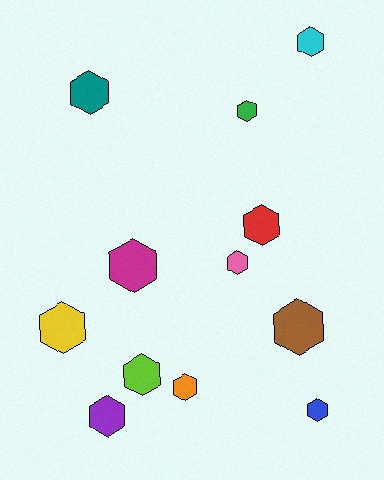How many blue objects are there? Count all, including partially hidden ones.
There is 1 blue object.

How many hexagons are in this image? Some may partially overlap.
There are 12 hexagons.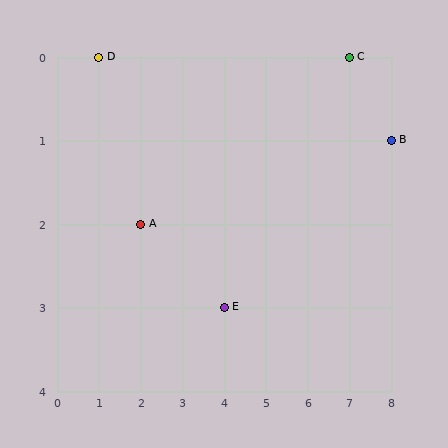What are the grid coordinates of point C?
Point C is at grid coordinates (7, 0).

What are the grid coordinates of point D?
Point D is at grid coordinates (1, 0).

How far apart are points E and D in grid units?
Points E and D are 3 columns and 3 rows apart (about 4.2 grid units diagonally).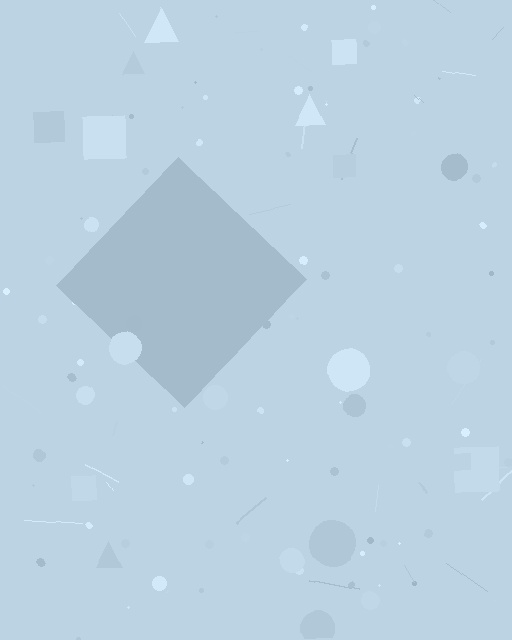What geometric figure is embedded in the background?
A diamond is embedded in the background.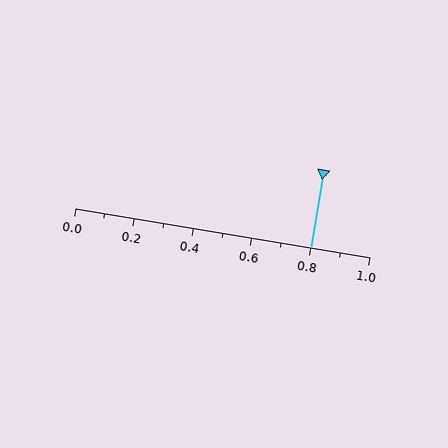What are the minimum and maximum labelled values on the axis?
The axis runs from 0.0 to 1.0.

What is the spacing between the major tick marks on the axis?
The major ticks are spaced 0.2 apart.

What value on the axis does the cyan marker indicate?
The marker indicates approximately 0.8.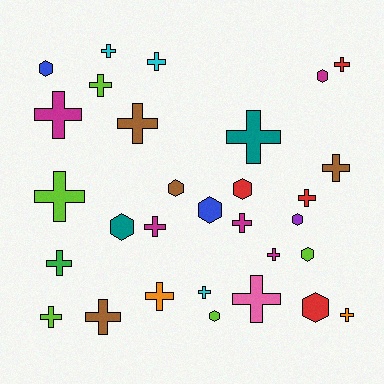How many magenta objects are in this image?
There are 5 magenta objects.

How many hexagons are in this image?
There are 10 hexagons.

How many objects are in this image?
There are 30 objects.